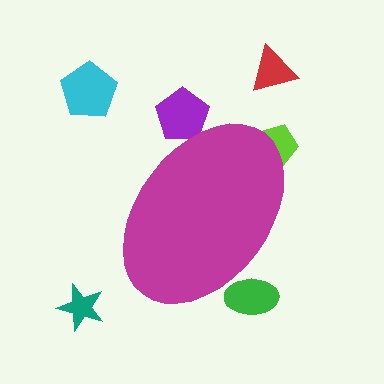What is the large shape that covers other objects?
A magenta ellipse.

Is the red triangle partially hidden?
No, the red triangle is fully visible.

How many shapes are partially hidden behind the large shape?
3 shapes are partially hidden.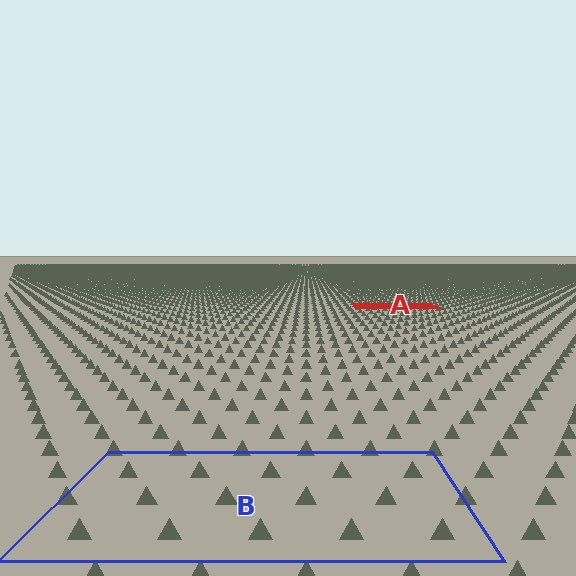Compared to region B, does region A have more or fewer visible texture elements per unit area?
Region A has more texture elements per unit area — they are packed more densely because it is farther away.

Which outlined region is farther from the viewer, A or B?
Region A is farther from the viewer — the texture elements inside it appear smaller and more densely packed.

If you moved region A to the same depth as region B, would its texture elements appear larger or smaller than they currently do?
They would appear larger. At a closer depth, the same texture elements are projected at a bigger on-screen size.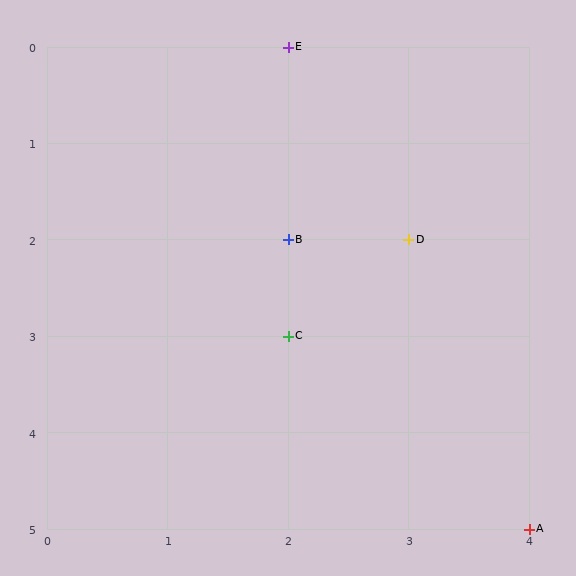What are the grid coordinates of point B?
Point B is at grid coordinates (2, 2).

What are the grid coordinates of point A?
Point A is at grid coordinates (4, 5).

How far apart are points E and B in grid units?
Points E and B are 2 rows apart.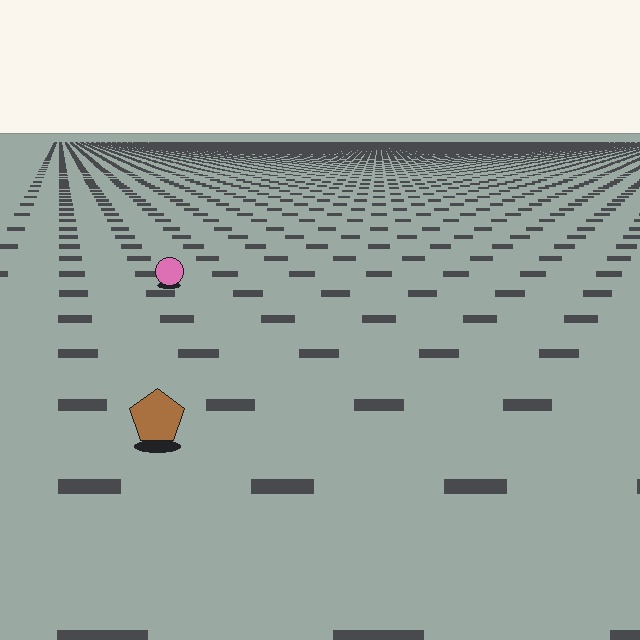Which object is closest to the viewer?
The brown pentagon is closest. The texture marks near it are larger and more spread out.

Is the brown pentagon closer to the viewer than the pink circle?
Yes. The brown pentagon is closer — you can tell from the texture gradient: the ground texture is coarser near it.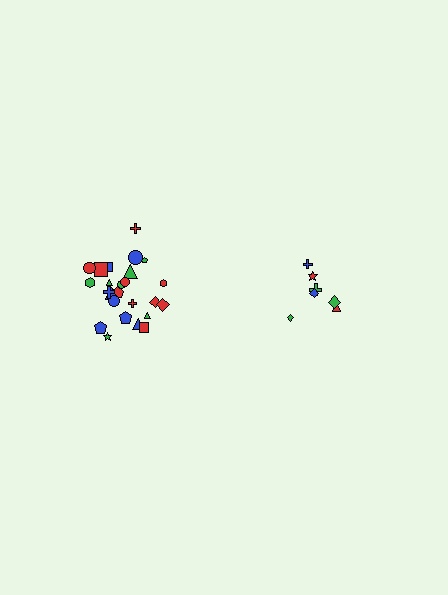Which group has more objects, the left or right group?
The left group.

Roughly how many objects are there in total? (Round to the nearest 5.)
Roughly 30 objects in total.